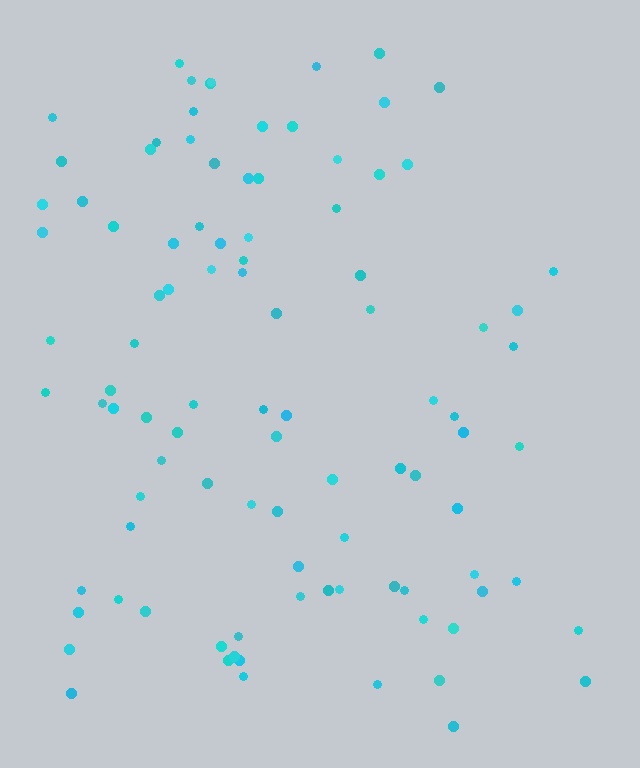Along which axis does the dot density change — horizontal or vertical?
Horizontal.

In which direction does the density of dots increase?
From right to left, with the left side densest.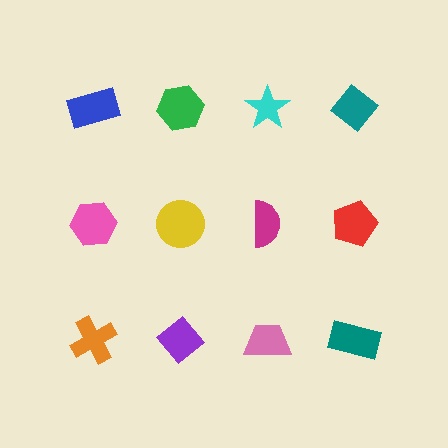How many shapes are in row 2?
4 shapes.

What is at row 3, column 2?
A purple diamond.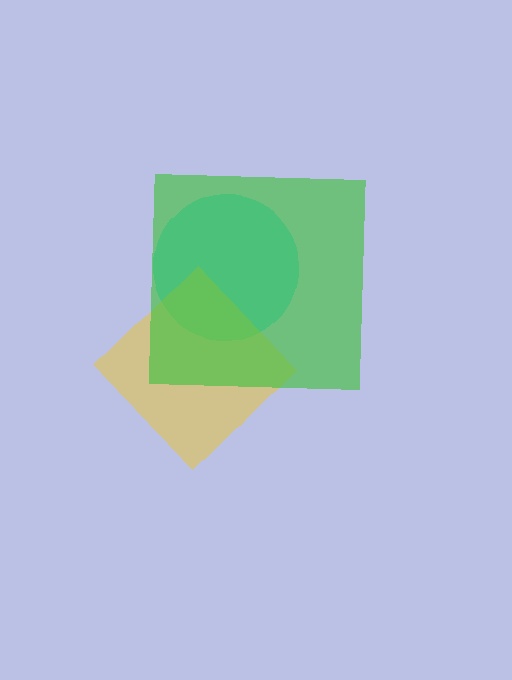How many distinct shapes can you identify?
There are 3 distinct shapes: a cyan circle, a yellow diamond, a green square.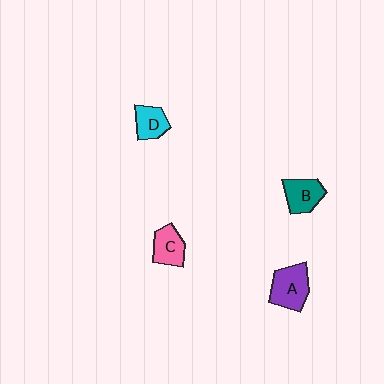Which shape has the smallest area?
Shape D (cyan).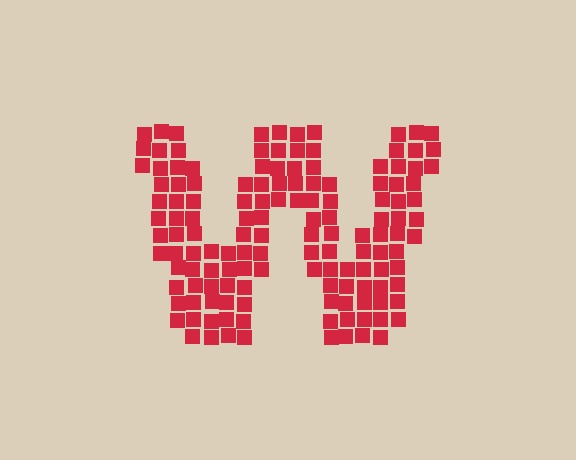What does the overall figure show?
The overall figure shows the letter W.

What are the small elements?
The small elements are squares.